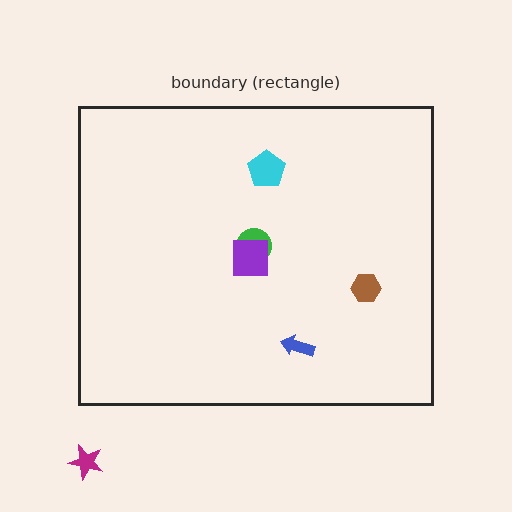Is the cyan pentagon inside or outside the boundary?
Inside.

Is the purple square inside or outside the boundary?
Inside.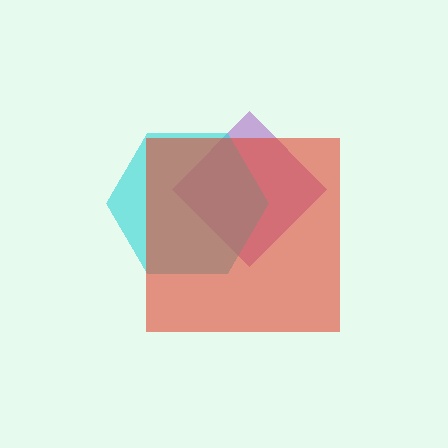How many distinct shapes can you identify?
There are 3 distinct shapes: a purple diamond, a cyan hexagon, a red square.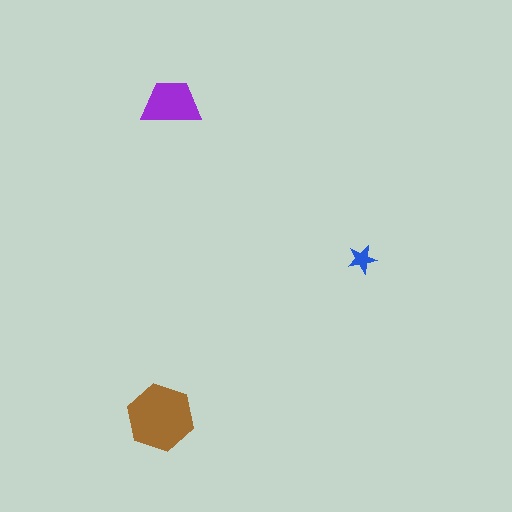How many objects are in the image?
There are 3 objects in the image.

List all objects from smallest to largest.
The blue star, the purple trapezoid, the brown hexagon.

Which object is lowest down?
The brown hexagon is bottommost.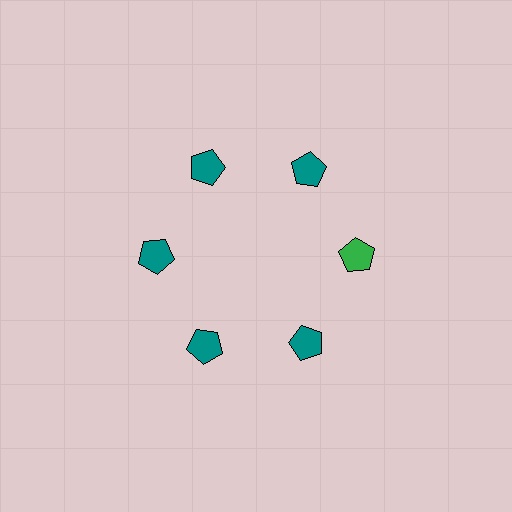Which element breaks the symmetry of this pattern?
The green pentagon at roughly the 3 o'clock position breaks the symmetry. All other shapes are teal pentagons.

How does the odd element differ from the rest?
It has a different color: green instead of teal.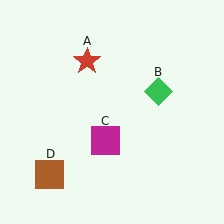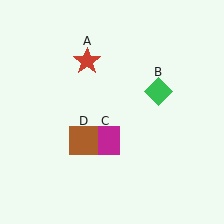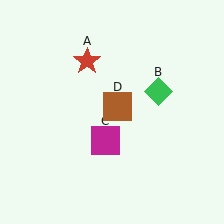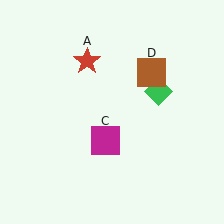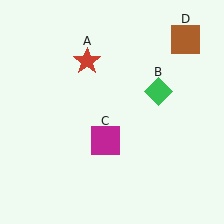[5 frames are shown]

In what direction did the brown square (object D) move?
The brown square (object D) moved up and to the right.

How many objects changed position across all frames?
1 object changed position: brown square (object D).